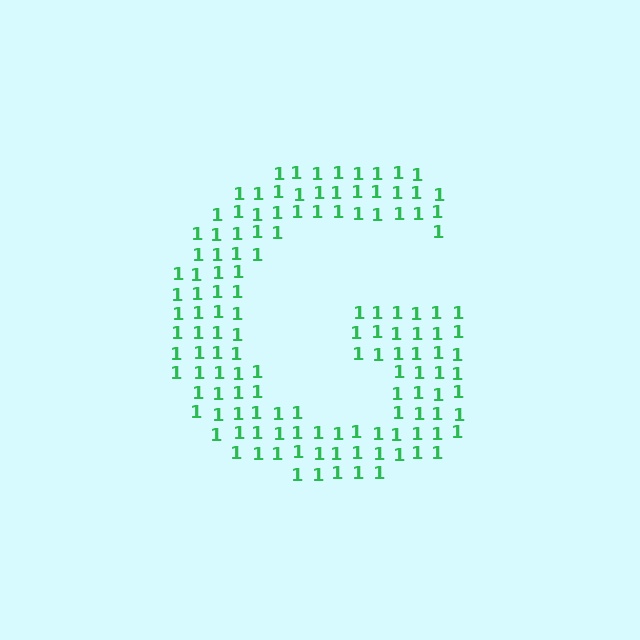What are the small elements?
The small elements are digit 1's.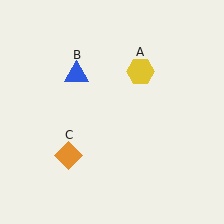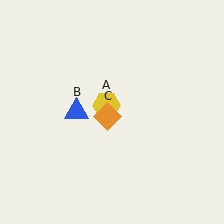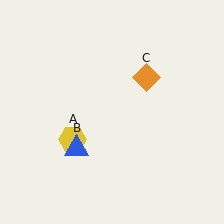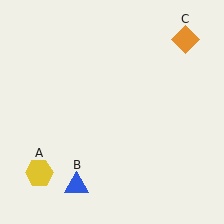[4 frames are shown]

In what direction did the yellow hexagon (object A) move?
The yellow hexagon (object A) moved down and to the left.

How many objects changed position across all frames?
3 objects changed position: yellow hexagon (object A), blue triangle (object B), orange diamond (object C).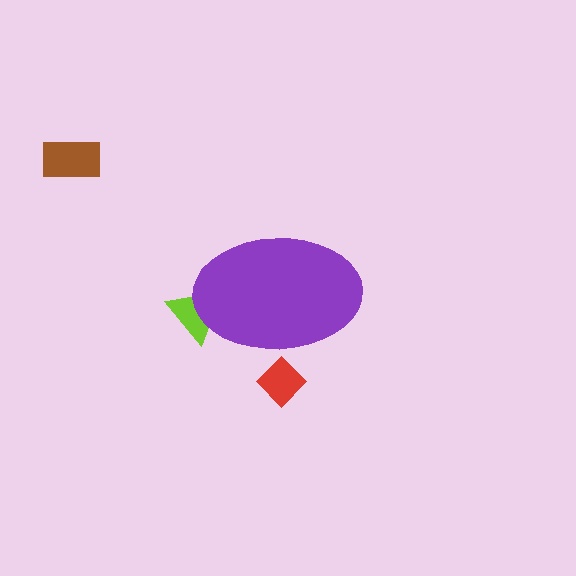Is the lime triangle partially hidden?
Yes, the lime triangle is partially hidden behind the purple ellipse.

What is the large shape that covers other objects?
A purple ellipse.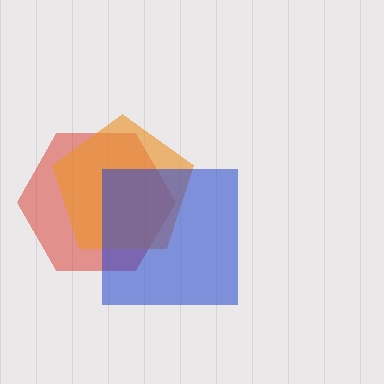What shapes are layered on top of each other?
The layered shapes are: a red hexagon, an orange pentagon, a blue square.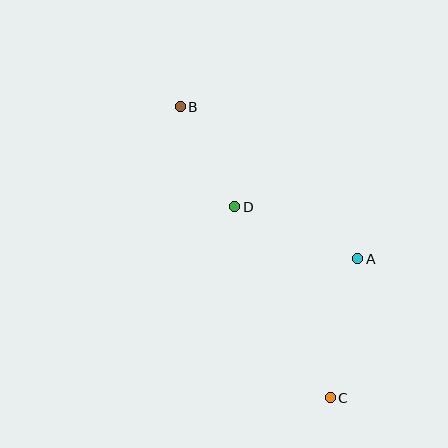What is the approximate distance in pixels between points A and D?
The distance between A and D is approximately 133 pixels.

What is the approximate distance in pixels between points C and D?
The distance between C and D is approximately 214 pixels.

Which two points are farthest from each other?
Points B and C are farthest from each other.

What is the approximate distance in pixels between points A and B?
The distance between A and B is approximately 233 pixels.